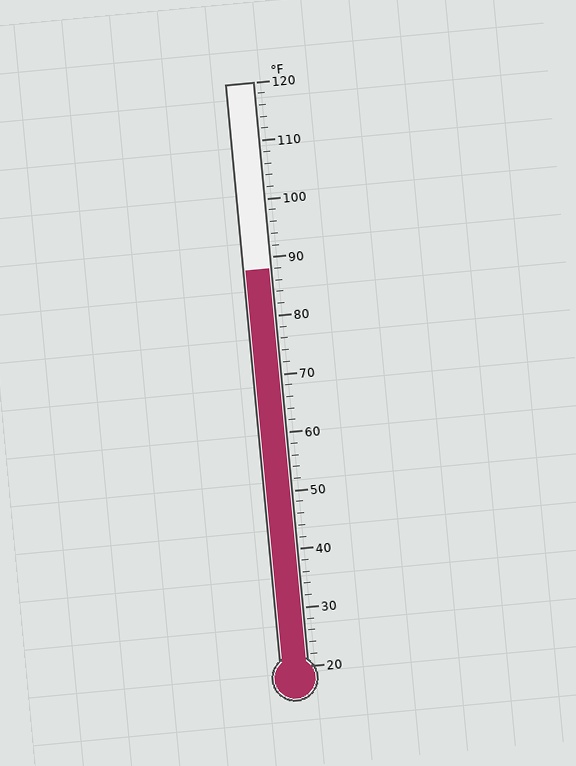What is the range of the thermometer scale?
The thermometer scale ranges from 20°F to 120°F.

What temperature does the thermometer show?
The thermometer shows approximately 88°F.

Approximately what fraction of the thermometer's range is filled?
The thermometer is filled to approximately 70% of its range.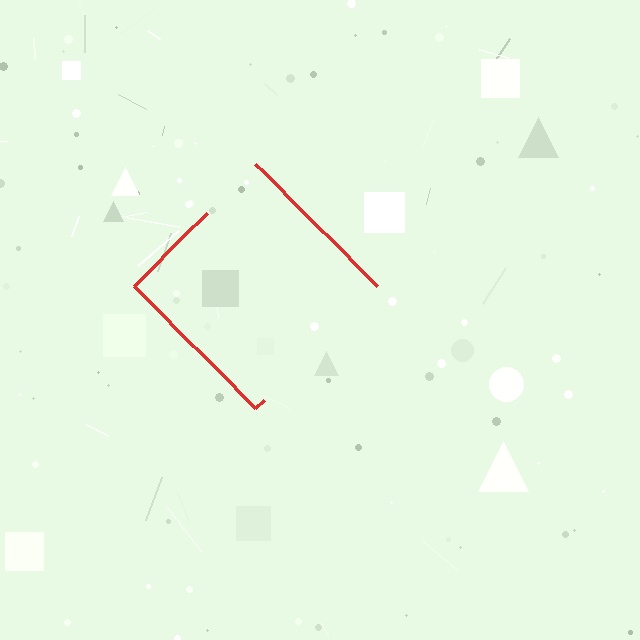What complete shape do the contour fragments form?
The contour fragments form a diamond.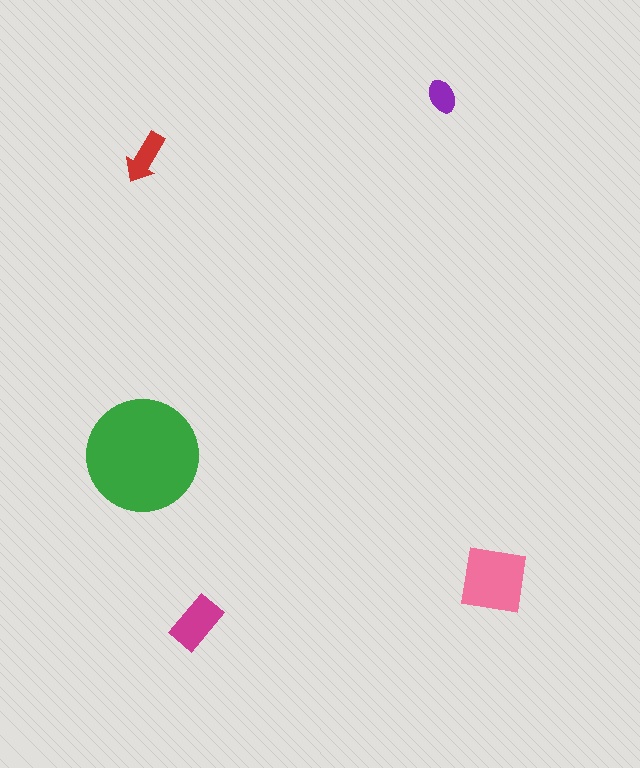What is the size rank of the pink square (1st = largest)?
2nd.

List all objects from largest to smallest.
The green circle, the pink square, the magenta rectangle, the red arrow, the purple ellipse.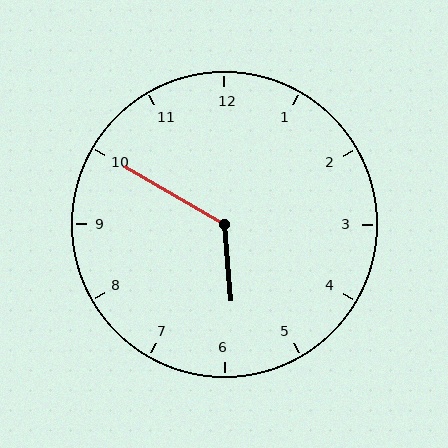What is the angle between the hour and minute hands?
Approximately 125 degrees.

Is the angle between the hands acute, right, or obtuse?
It is obtuse.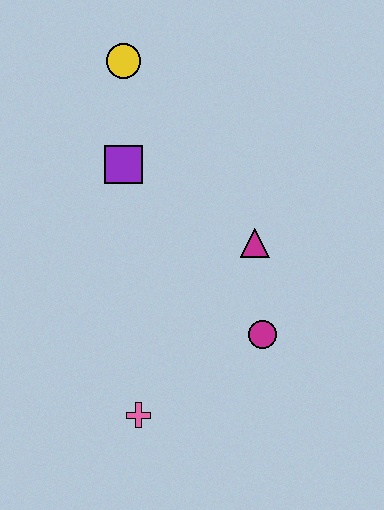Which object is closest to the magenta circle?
The magenta triangle is closest to the magenta circle.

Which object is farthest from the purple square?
The pink cross is farthest from the purple square.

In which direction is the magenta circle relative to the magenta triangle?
The magenta circle is below the magenta triangle.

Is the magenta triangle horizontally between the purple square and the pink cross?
No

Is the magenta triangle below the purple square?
Yes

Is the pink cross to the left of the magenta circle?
Yes